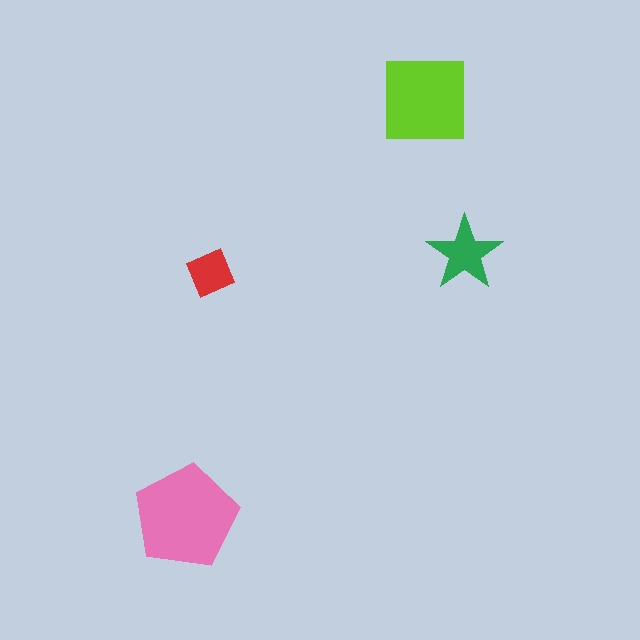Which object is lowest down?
The pink pentagon is bottommost.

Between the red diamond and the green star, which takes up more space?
The green star.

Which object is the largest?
The pink pentagon.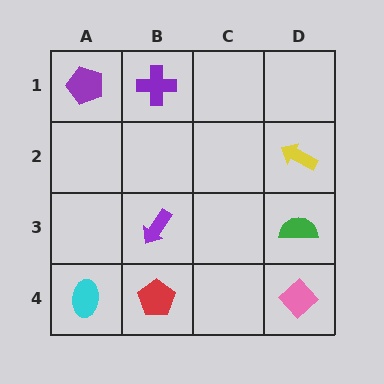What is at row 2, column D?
A yellow arrow.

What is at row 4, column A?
A cyan ellipse.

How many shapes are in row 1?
2 shapes.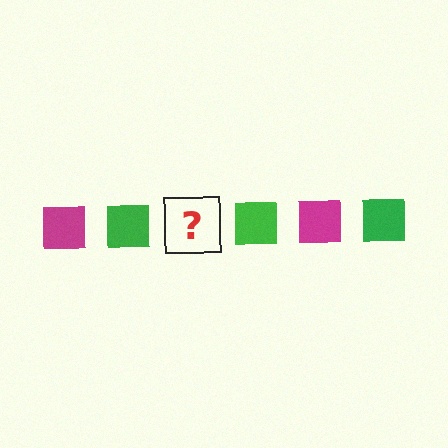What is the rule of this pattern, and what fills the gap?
The rule is that the pattern cycles through magenta, green squares. The gap should be filled with a magenta square.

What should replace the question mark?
The question mark should be replaced with a magenta square.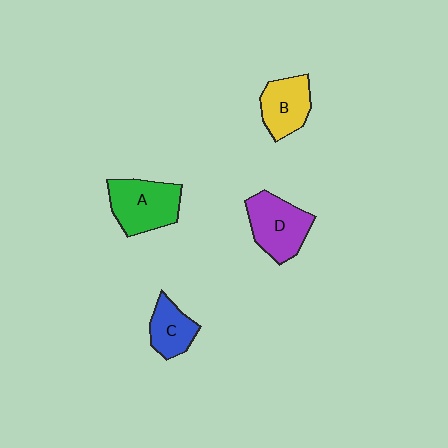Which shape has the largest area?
Shape A (green).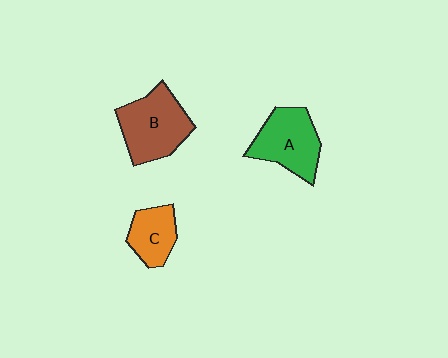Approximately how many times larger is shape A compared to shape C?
Approximately 1.5 times.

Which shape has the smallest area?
Shape C (orange).